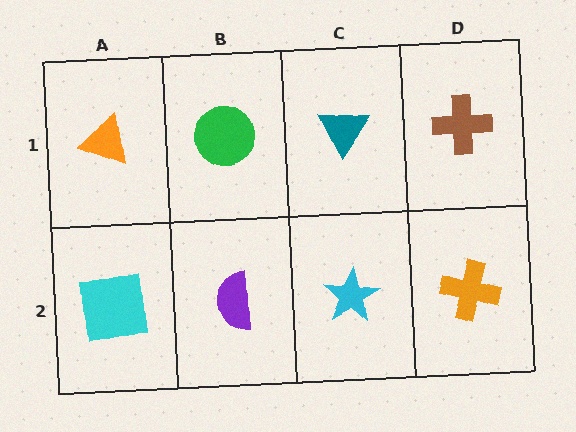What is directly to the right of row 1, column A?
A green circle.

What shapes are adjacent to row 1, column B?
A purple semicircle (row 2, column B), an orange triangle (row 1, column A), a teal triangle (row 1, column C).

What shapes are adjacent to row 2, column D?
A brown cross (row 1, column D), a cyan star (row 2, column C).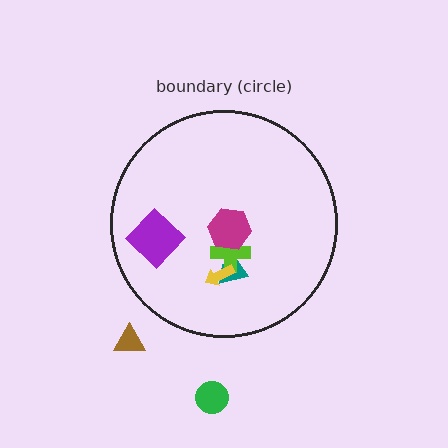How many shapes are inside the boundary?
5 inside, 2 outside.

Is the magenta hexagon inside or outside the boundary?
Inside.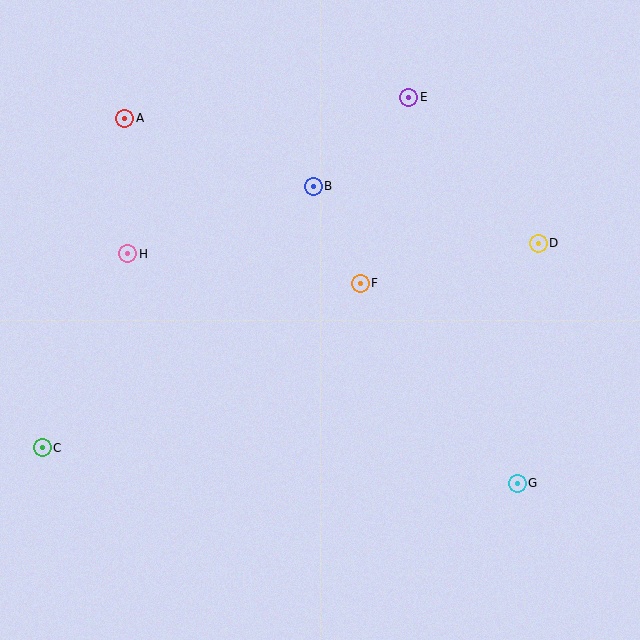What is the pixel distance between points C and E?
The distance between C and E is 507 pixels.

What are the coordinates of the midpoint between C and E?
The midpoint between C and E is at (225, 272).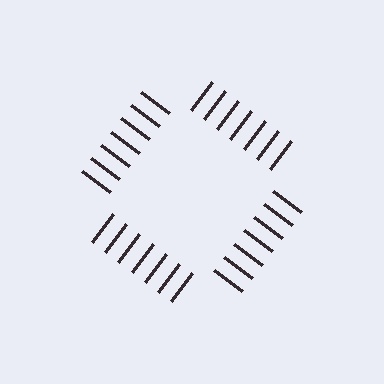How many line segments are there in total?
28 — 7 along each of the 4 edges.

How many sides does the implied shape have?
4 sides — the line-ends trace a square.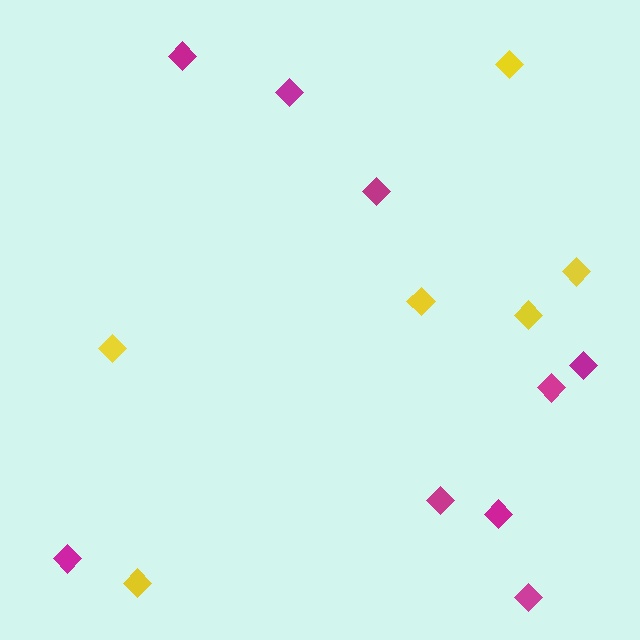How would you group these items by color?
There are 2 groups: one group of magenta diamonds (9) and one group of yellow diamonds (6).